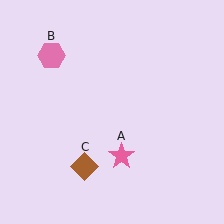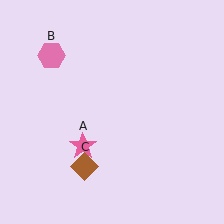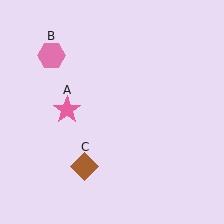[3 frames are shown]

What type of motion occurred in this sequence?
The pink star (object A) rotated clockwise around the center of the scene.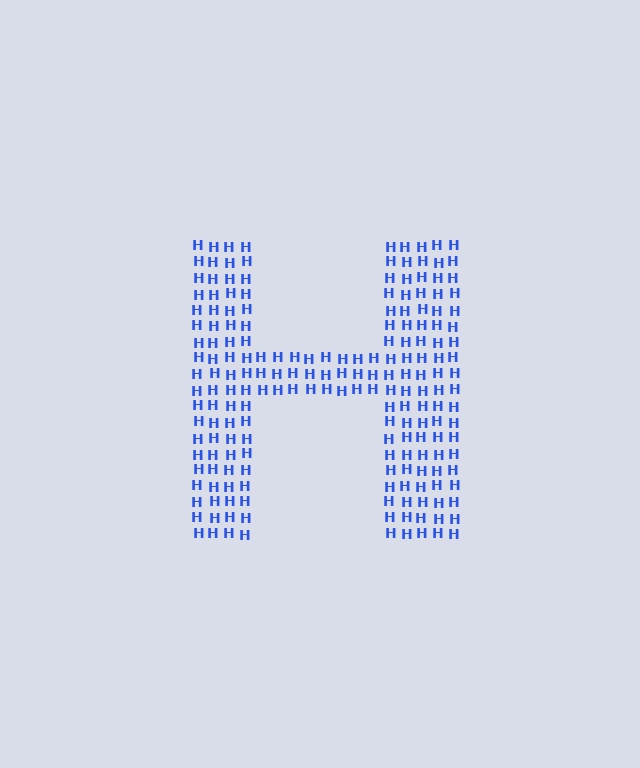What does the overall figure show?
The overall figure shows the letter H.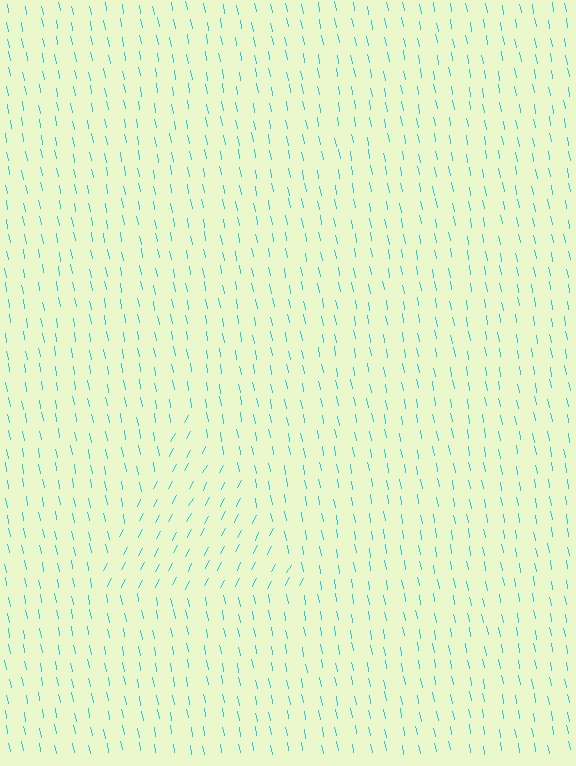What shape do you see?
I see a triangle.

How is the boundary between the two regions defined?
The boundary is defined purely by a change in line orientation (approximately 39 degrees difference). All lines are the same color and thickness.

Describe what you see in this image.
The image is filled with small cyan line segments. A triangle region in the image has lines oriented differently from the surrounding lines, creating a visible texture boundary.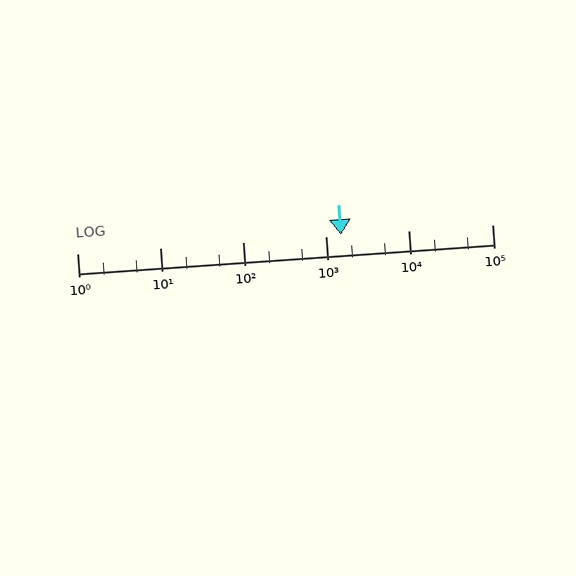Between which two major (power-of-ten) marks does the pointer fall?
The pointer is between 1000 and 10000.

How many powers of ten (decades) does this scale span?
The scale spans 5 decades, from 1 to 100000.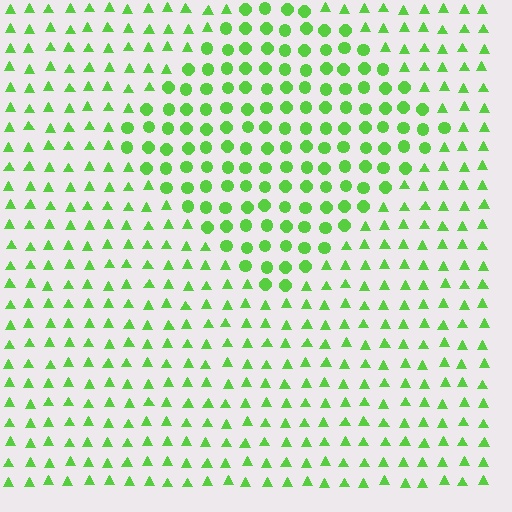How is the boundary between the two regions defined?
The boundary is defined by a change in element shape: circles inside vs. triangles outside. All elements share the same color and spacing.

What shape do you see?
I see a diamond.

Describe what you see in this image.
The image is filled with small lime elements arranged in a uniform grid. A diamond-shaped region contains circles, while the surrounding area contains triangles. The boundary is defined purely by the change in element shape.